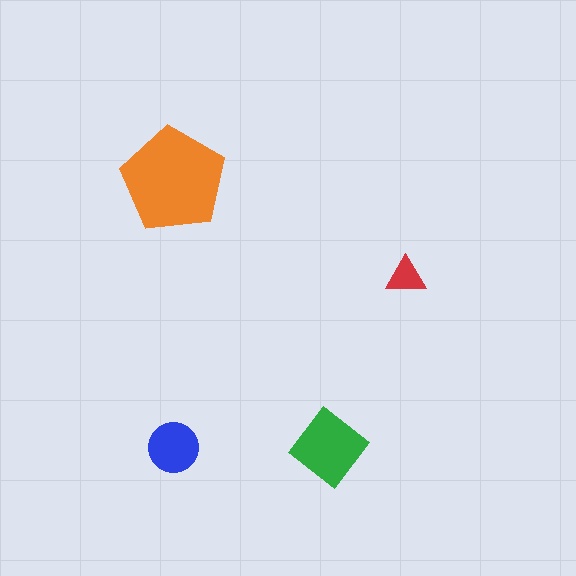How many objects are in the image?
There are 4 objects in the image.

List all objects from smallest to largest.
The red triangle, the blue circle, the green diamond, the orange pentagon.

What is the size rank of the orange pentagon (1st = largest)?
1st.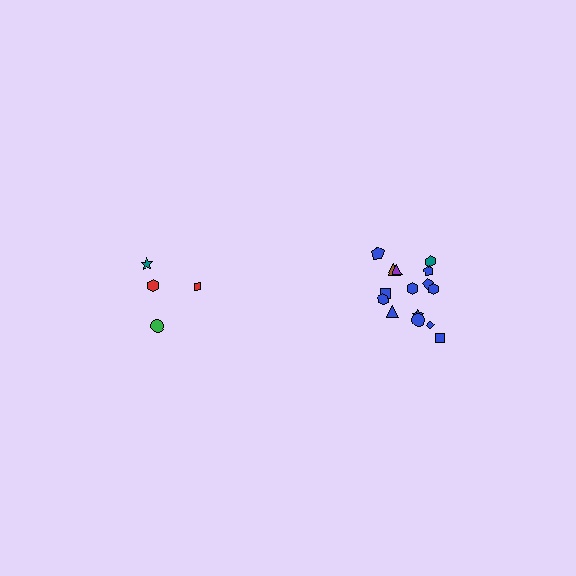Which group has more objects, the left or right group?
The right group.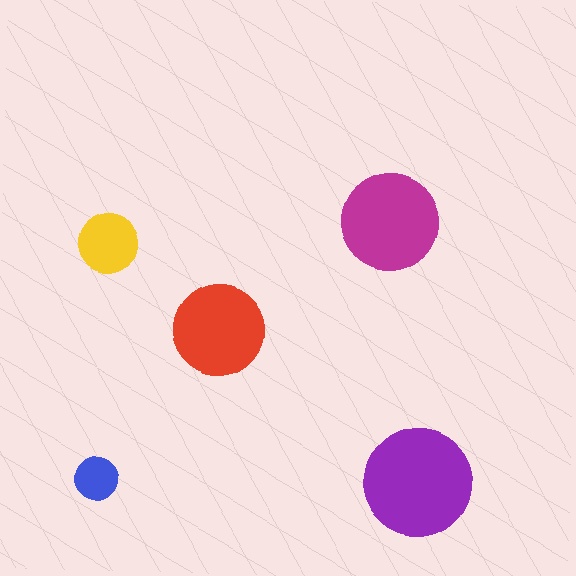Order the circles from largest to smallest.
the purple one, the magenta one, the red one, the yellow one, the blue one.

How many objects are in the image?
There are 5 objects in the image.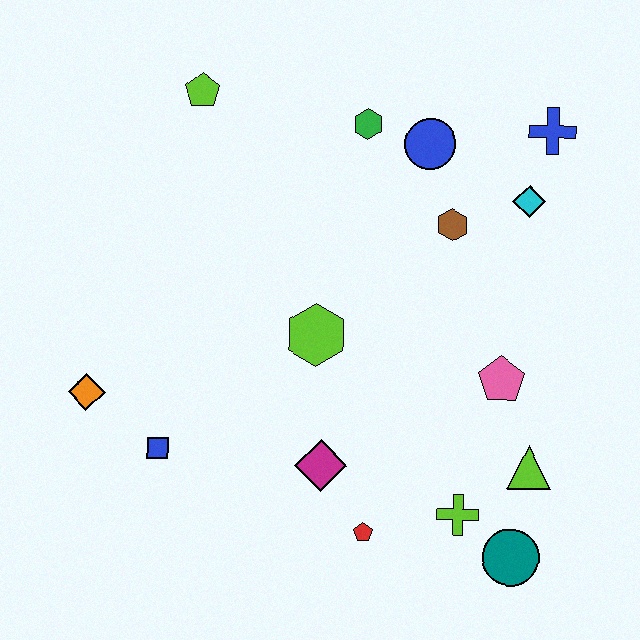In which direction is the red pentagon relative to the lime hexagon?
The red pentagon is below the lime hexagon.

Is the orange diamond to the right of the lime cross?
No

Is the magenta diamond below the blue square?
Yes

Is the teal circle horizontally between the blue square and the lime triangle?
Yes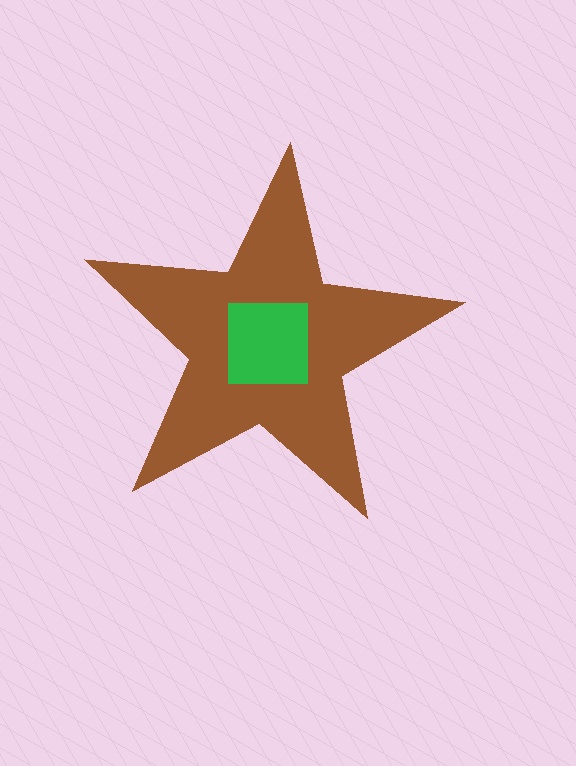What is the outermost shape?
The brown star.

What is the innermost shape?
The green square.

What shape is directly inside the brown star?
The green square.